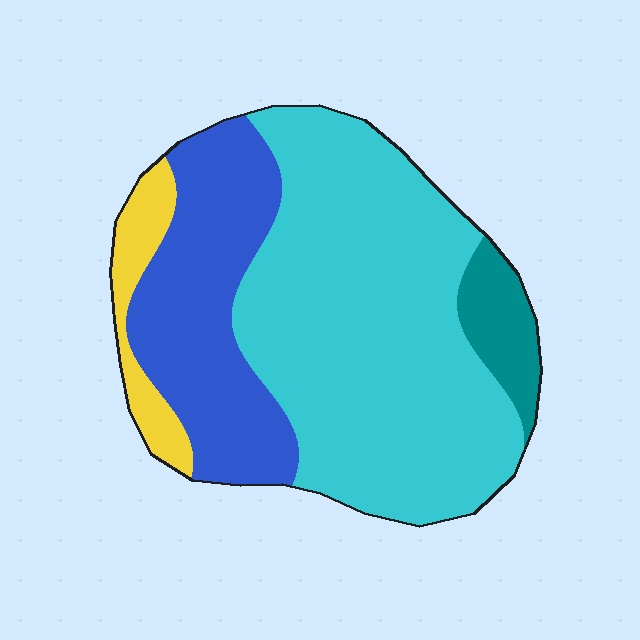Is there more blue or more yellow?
Blue.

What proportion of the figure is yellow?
Yellow covers 8% of the figure.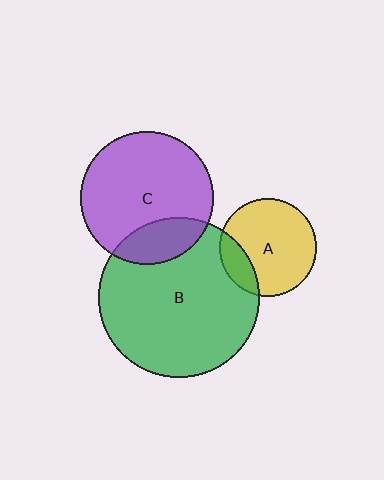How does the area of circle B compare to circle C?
Approximately 1.5 times.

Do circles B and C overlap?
Yes.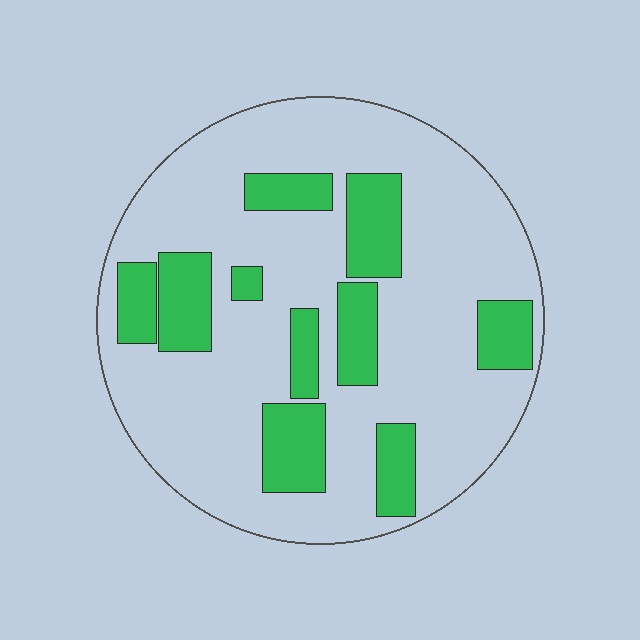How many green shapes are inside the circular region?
10.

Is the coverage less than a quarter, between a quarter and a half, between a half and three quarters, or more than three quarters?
Less than a quarter.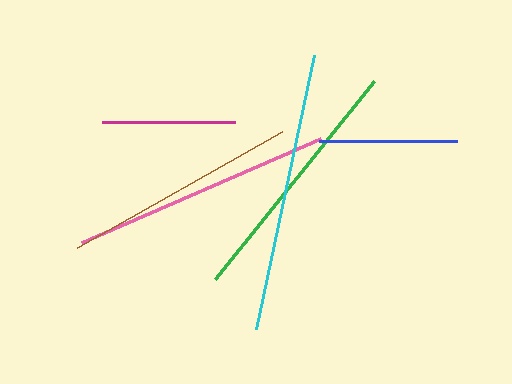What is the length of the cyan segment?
The cyan segment is approximately 280 pixels long.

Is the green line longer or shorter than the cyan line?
The cyan line is longer than the green line.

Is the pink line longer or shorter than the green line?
The pink line is longer than the green line.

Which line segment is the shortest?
The magenta line is the shortest at approximately 134 pixels.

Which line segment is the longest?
The cyan line is the longest at approximately 280 pixels.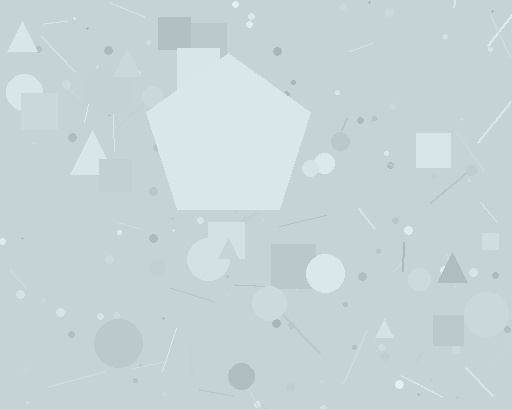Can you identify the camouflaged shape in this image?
The camouflaged shape is a pentagon.